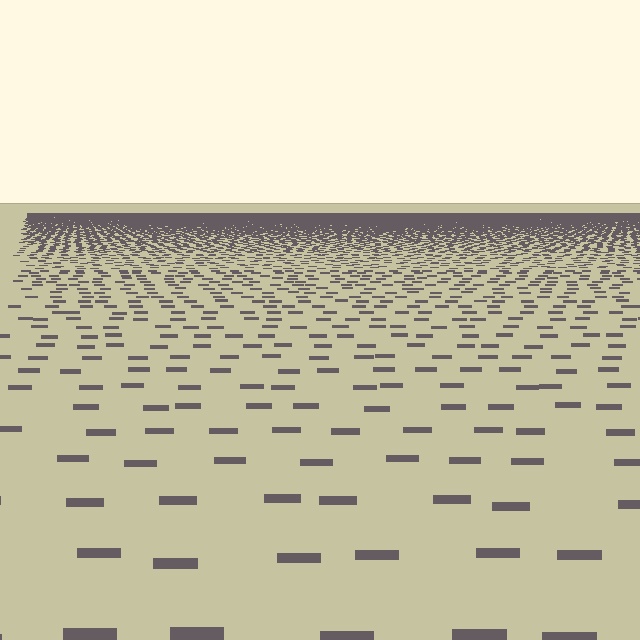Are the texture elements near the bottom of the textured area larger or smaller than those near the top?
Larger. Near the bottom, elements are closer to the viewer and appear at a bigger on-screen size.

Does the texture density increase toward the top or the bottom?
Density increases toward the top.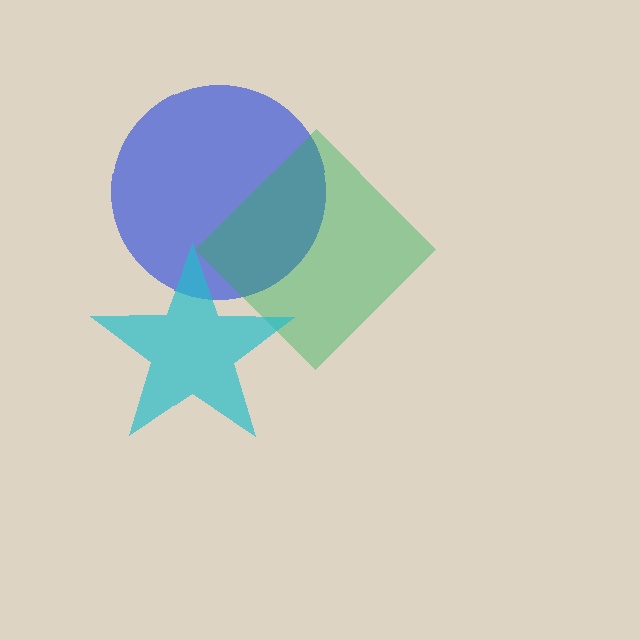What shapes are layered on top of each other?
The layered shapes are: a blue circle, a green diamond, a cyan star.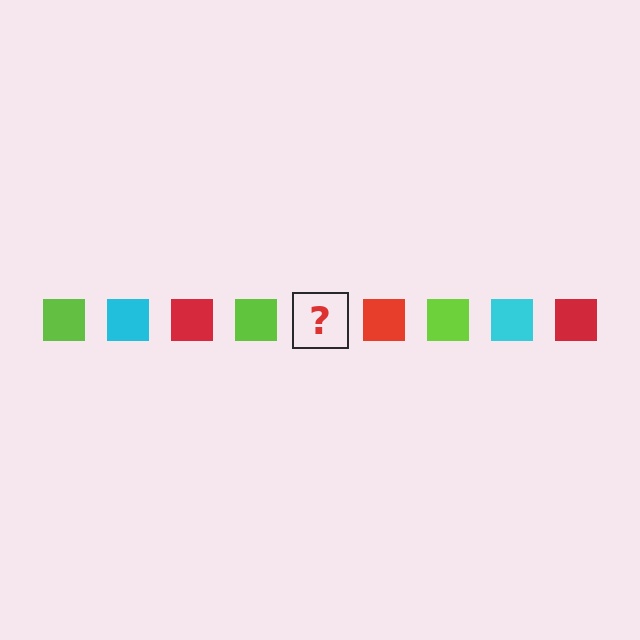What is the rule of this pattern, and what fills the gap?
The rule is that the pattern cycles through lime, cyan, red squares. The gap should be filled with a cyan square.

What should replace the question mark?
The question mark should be replaced with a cyan square.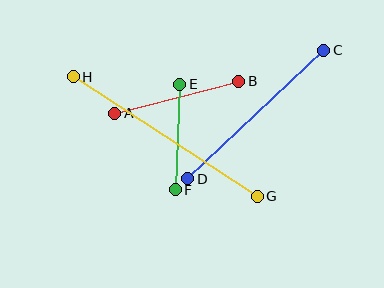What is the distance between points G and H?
The distance is approximately 219 pixels.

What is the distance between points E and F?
The distance is approximately 106 pixels.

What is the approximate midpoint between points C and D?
The midpoint is at approximately (256, 114) pixels.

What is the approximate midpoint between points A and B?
The midpoint is at approximately (177, 97) pixels.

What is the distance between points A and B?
The distance is approximately 128 pixels.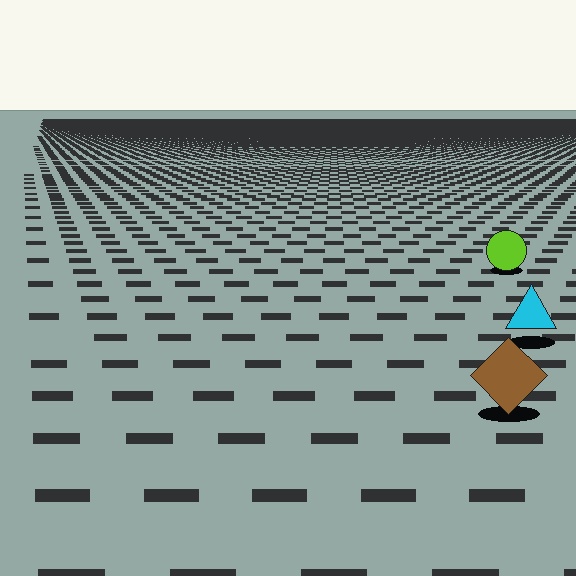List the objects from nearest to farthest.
From nearest to farthest: the brown diamond, the cyan triangle, the lime circle.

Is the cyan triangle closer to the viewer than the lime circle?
Yes. The cyan triangle is closer — you can tell from the texture gradient: the ground texture is coarser near it.